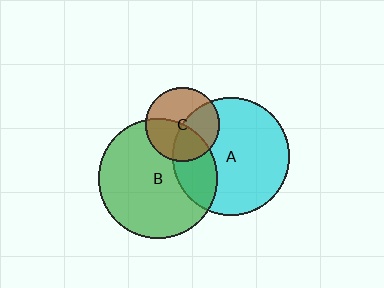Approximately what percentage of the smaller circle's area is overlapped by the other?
Approximately 45%.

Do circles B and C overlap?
Yes.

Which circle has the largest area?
Circle B (green).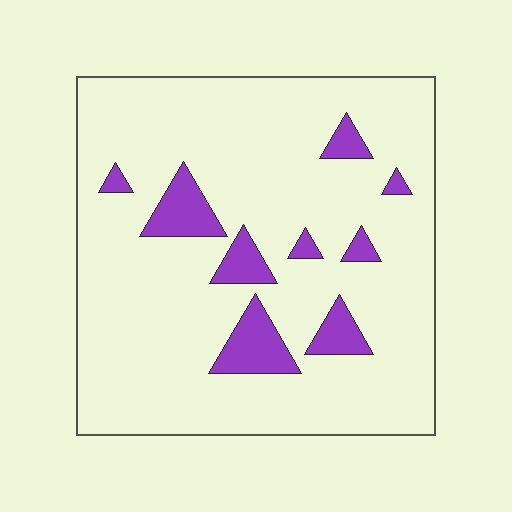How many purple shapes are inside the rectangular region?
9.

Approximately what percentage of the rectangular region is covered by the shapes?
Approximately 10%.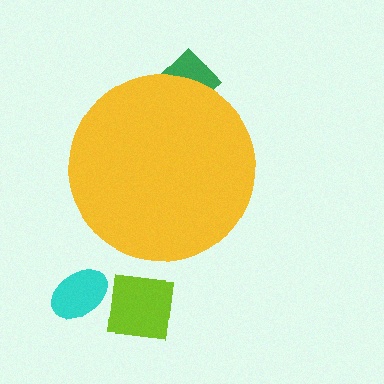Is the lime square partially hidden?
No, the lime square is fully visible.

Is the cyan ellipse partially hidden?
No, the cyan ellipse is fully visible.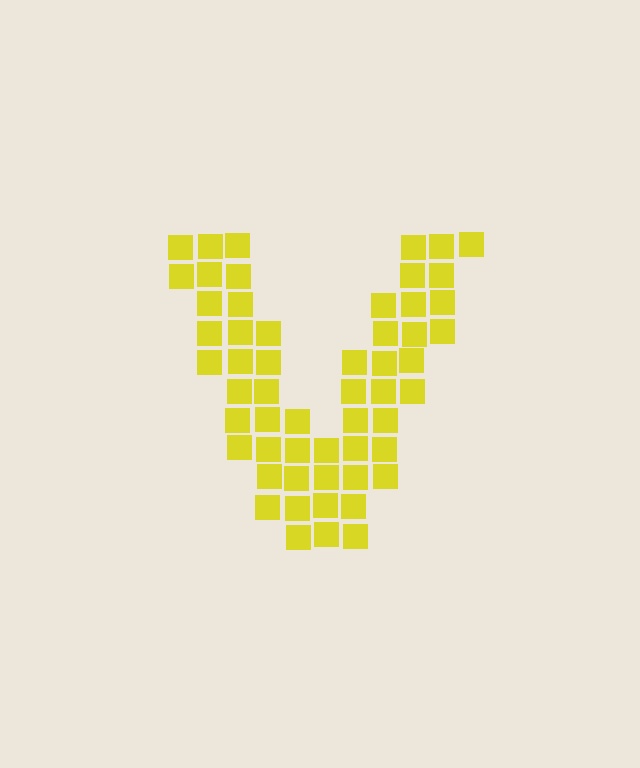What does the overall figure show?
The overall figure shows the letter V.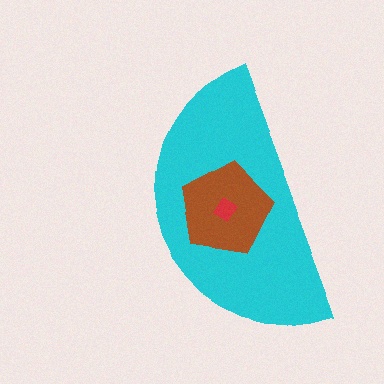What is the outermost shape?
The cyan semicircle.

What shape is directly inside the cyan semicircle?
The brown pentagon.